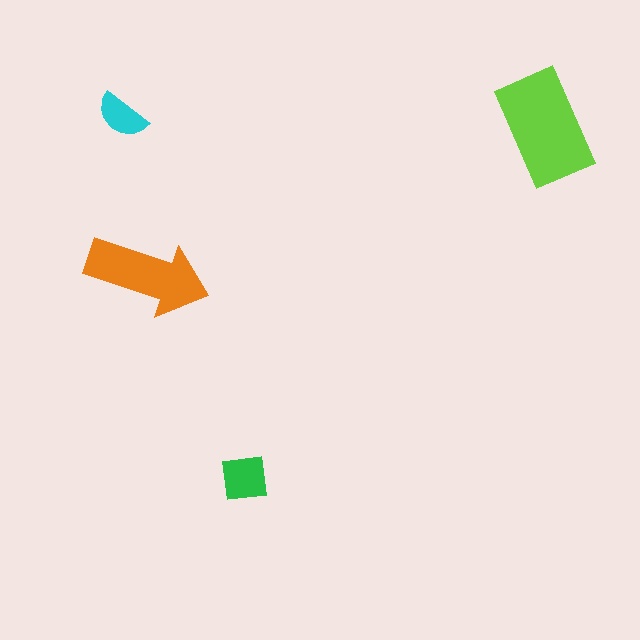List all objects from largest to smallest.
The lime rectangle, the orange arrow, the green square, the cyan semicircle.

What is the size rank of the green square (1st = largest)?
3rd.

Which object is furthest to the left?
The cyan semicircle is leftmost.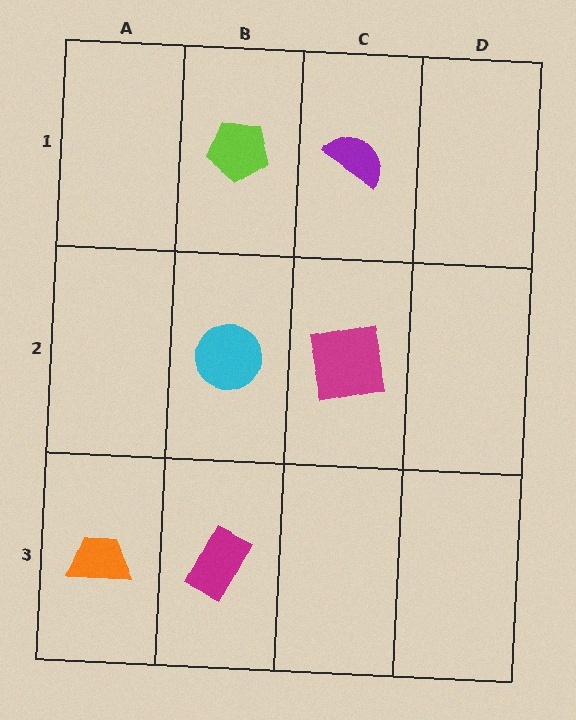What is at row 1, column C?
A purple semicircle.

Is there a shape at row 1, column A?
No, that cell is empty.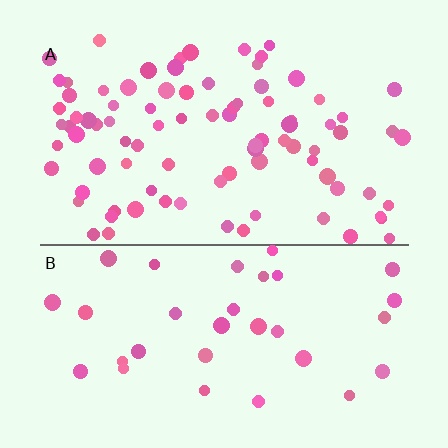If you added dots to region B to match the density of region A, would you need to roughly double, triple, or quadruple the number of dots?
Approximately triple.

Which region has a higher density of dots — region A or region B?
A (the top).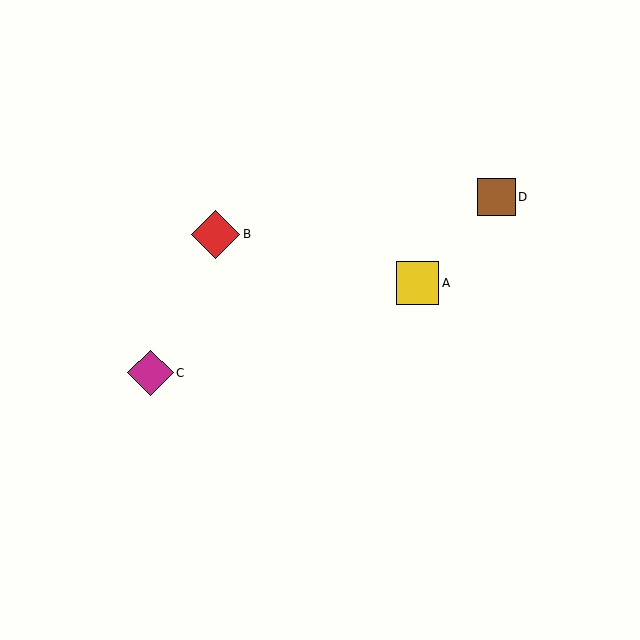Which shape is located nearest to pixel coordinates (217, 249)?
The red diamond (labeled B) at (216, 234) is nearest to that location.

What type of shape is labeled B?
Shape B is a red diamond.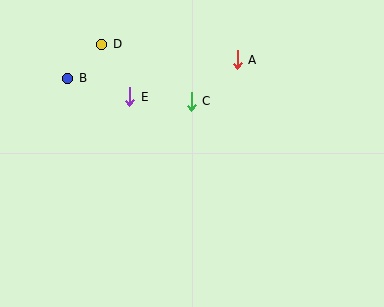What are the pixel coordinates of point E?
Point E is at (130, 97).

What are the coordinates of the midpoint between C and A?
The midpoint between C and A is at (214, 81).